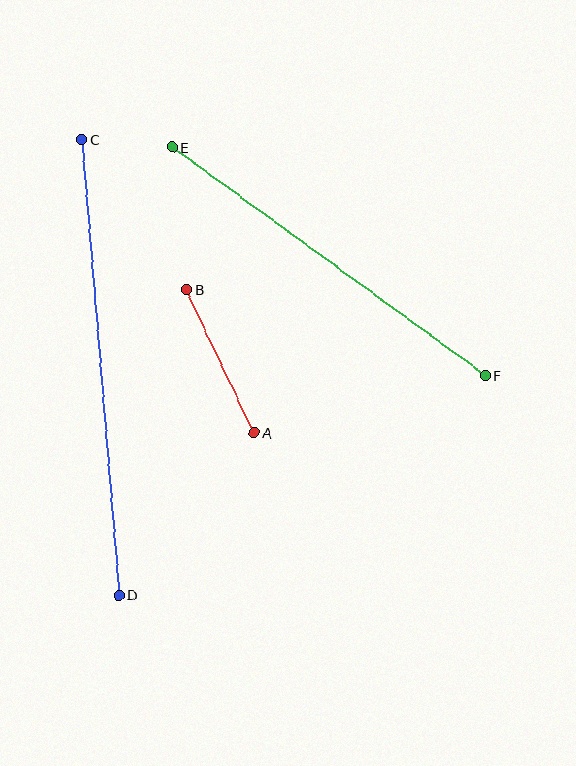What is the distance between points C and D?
The distance is approximately 457 pixels.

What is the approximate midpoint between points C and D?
The midpoint is at approximately (100, 367) pixels.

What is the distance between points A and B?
The distance is approximately 158 pixels.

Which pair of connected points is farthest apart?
Points C and D are farthest apart.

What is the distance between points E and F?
The distance is approximately 388 pixels.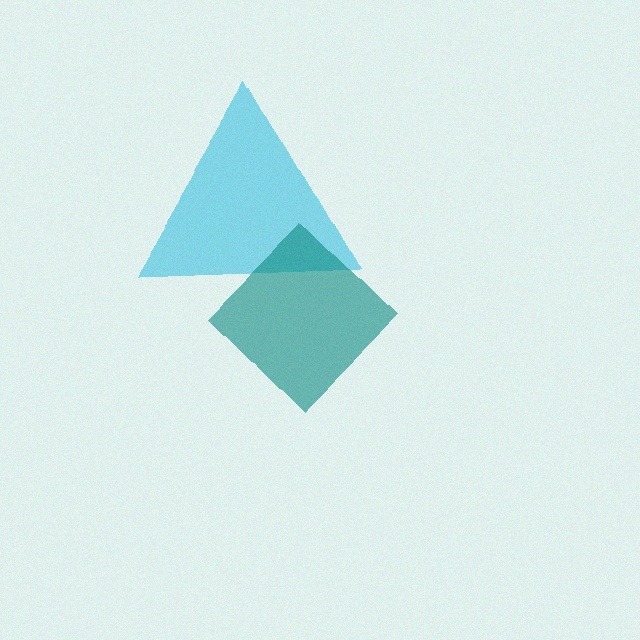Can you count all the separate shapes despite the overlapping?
Yes, there are 2 separate shapes.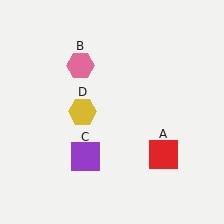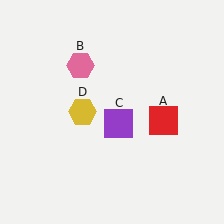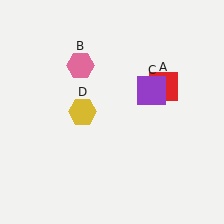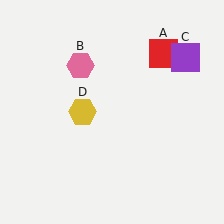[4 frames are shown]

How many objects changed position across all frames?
2 objects changed position: red square (object A), purple square (object C).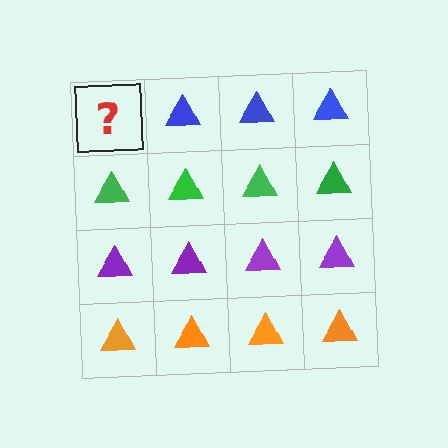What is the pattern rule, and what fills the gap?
The rule is that each row has a consistent color. The gap should be filled with a blue triangle.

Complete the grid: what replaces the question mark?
The question mark should be replaced with a blue triangle.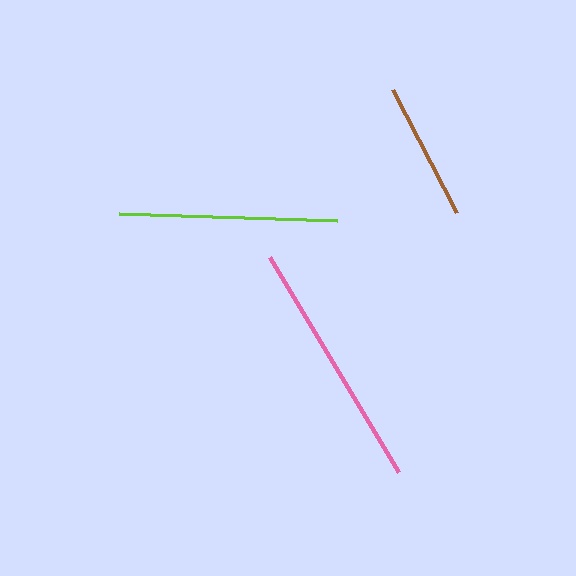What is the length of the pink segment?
The pink segment is approximately 250 pixels long.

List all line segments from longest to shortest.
From longest to shortest: pink, lime, brown.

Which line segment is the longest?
The pink line is the longest at approximately 250 pixels.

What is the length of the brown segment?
The brown segment is approximately 138 pixels long.